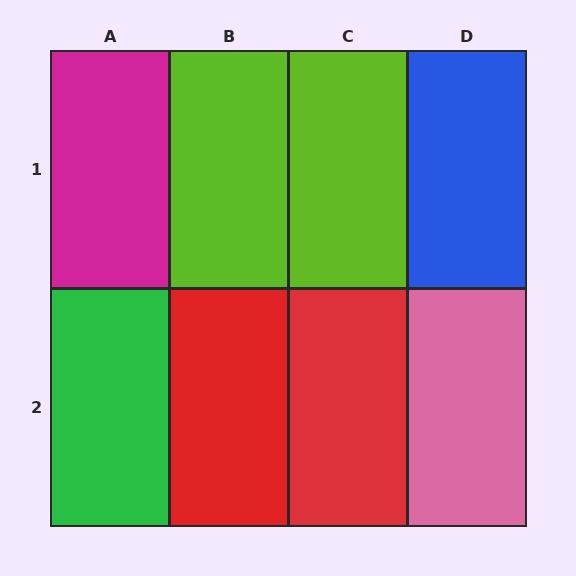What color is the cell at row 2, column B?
Red.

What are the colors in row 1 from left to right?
Magenta, lime, lime, blue.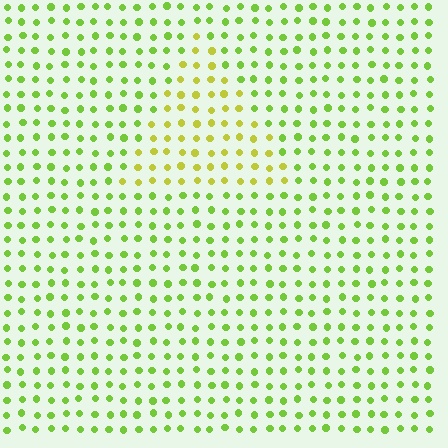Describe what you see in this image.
The image is filled with small lime elements in a uniform arrangement. A triangle-shaped region is visible where the elements are tinted to a slightly different hue, forming a subtle color boundary.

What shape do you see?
I see a triangle.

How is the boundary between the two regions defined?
The boundary is defined purely by a slight shift in hue (about 32 degrees). Spacing, size, and orientation are identical on both sides.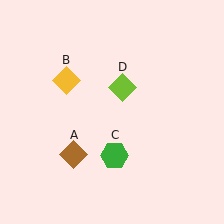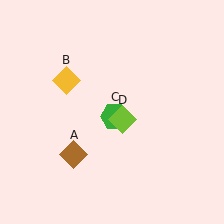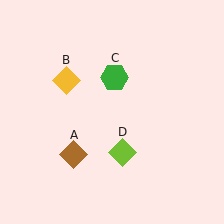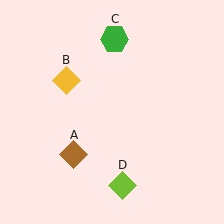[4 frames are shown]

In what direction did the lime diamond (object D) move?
The lime diamond (object D) moved down.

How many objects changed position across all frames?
2 objects changed position: green hexagon (object C), lime diamond (object D).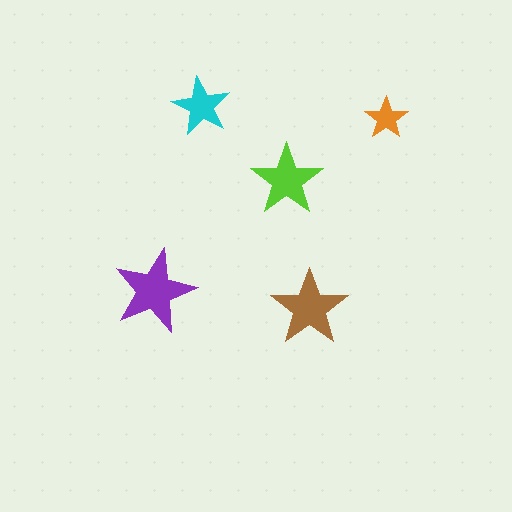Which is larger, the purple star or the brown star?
The purple one.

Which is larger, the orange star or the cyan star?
The cyan one.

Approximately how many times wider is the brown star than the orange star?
About 2 times wider.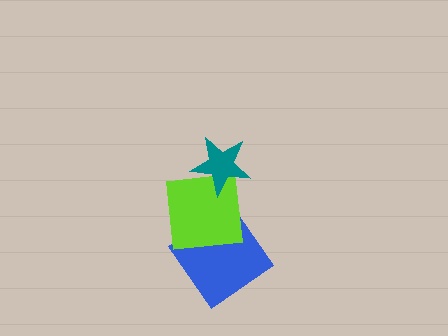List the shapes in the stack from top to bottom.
From top to bottom: the teal star, the lime square, the blue diamond.